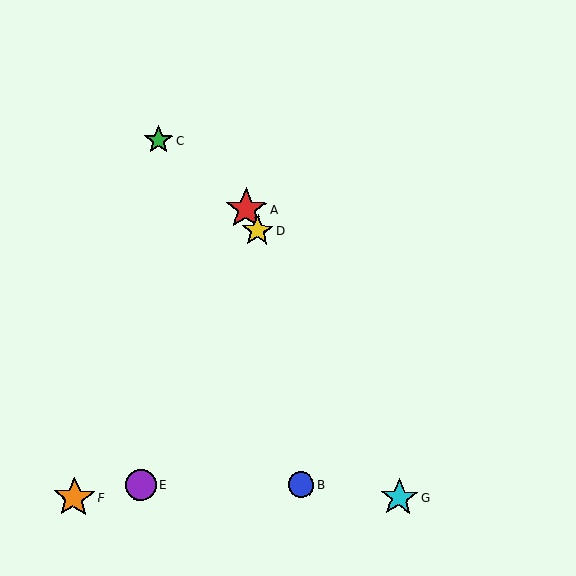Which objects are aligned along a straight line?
Objects A, D, G are aligned along a straight line.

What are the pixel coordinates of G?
Object G is at (399, 498).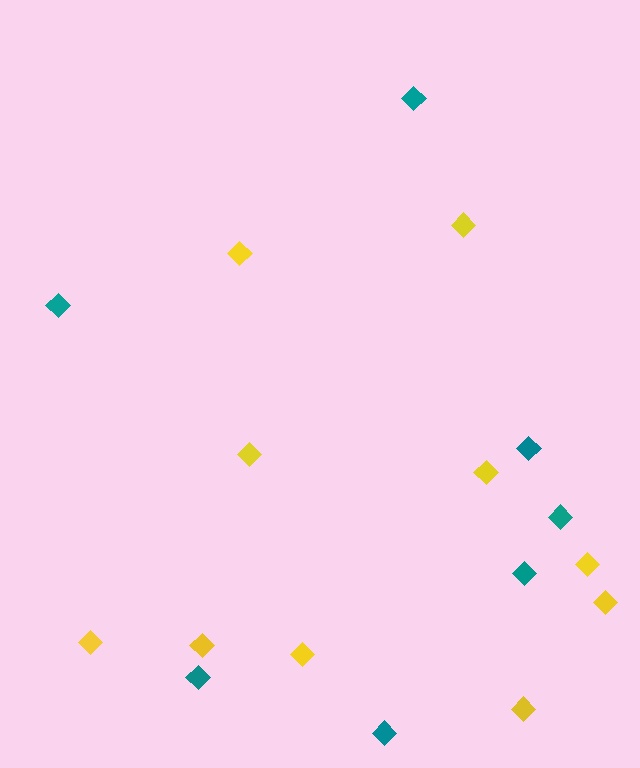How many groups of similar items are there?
There are 2 groups: one group of yellow diamonds (10) and one group of teal diamonds (7).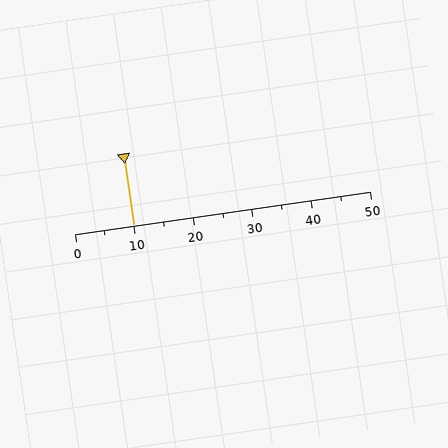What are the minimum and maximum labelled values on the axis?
The axis runs from 0 to 50.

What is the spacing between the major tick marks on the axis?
The major ticks are spaced 10 apart.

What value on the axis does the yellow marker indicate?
The marker indicates approximately 10.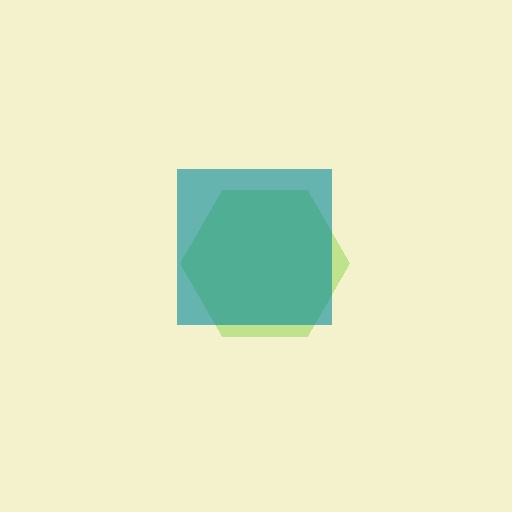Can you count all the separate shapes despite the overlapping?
Yes, there are 2 separate shapes.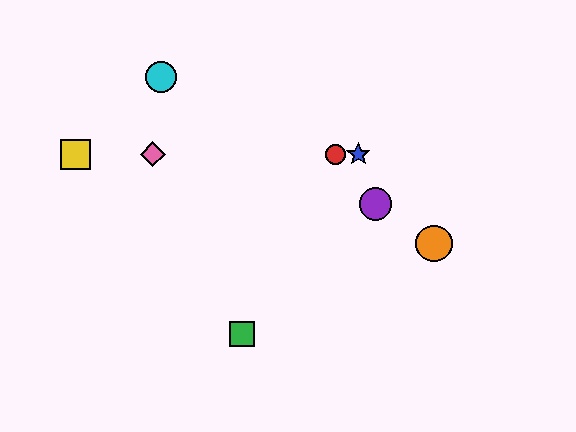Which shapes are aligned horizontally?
The red circle, the blue star, the yellow square, the pink diamond are aligned horizontally.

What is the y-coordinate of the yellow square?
The yellow square is at y≈154.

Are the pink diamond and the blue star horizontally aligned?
Yes, both are at y≈154.